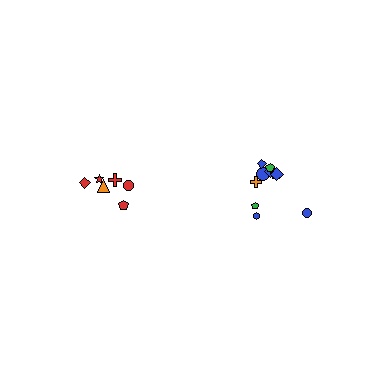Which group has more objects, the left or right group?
The right group.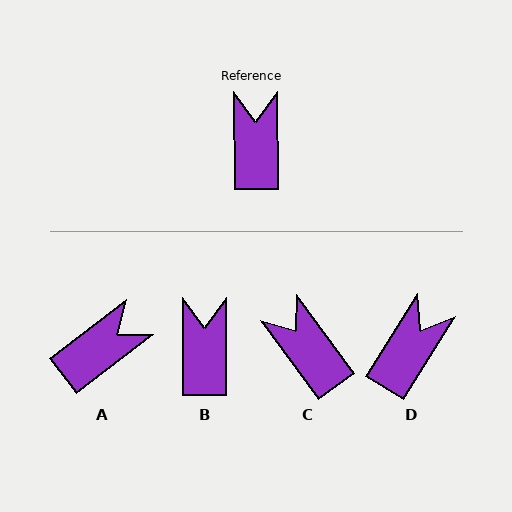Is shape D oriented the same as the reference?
No, it is off by about 32 degrees.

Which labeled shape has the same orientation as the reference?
B.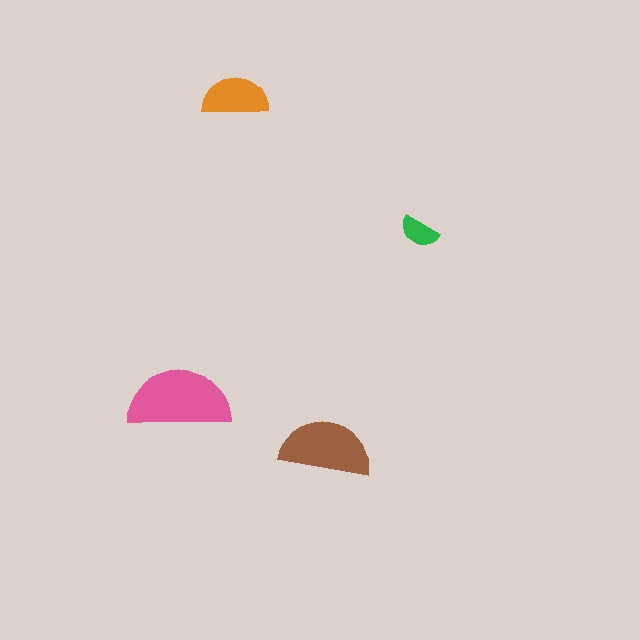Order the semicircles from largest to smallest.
the pink one, the brown one, the orange one, the green one.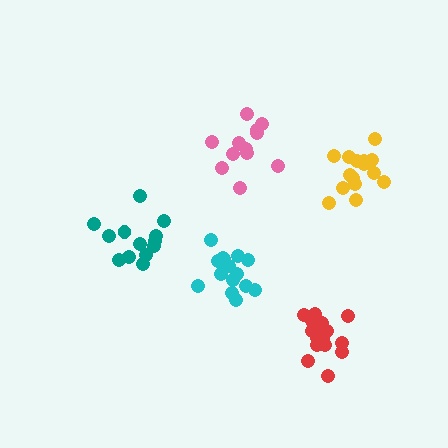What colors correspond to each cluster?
The clusters are colored: red, teal, yellow, pink, cyan.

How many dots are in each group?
Group 1: 16 dots, Group 2: 13 dots, Group 3: 15 dots, Group 4: 12 dots, Group 5: 15 dots (71 total).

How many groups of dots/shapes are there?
There are 5 groups.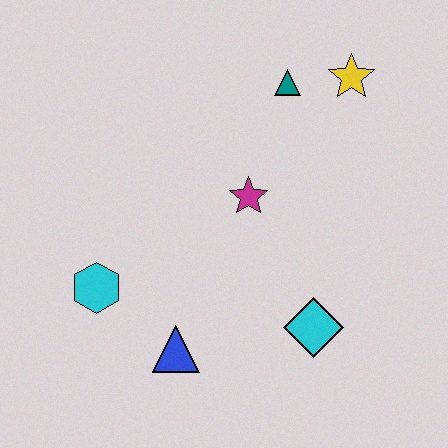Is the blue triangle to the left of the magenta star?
Yes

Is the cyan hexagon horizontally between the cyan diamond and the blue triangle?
No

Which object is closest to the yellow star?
The teal triangle is closest to the yellow star.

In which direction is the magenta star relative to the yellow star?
The magenta star is below the yellow star.